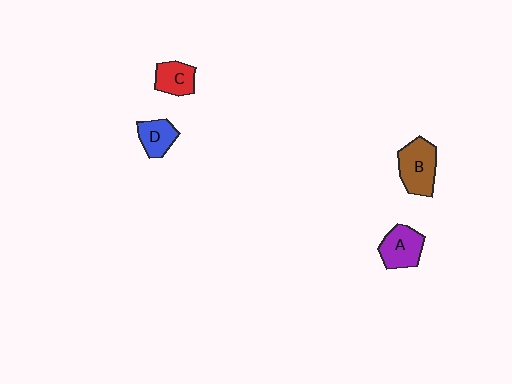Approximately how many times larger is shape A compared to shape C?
Approximately 1.3 times.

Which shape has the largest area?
Shape B (brown).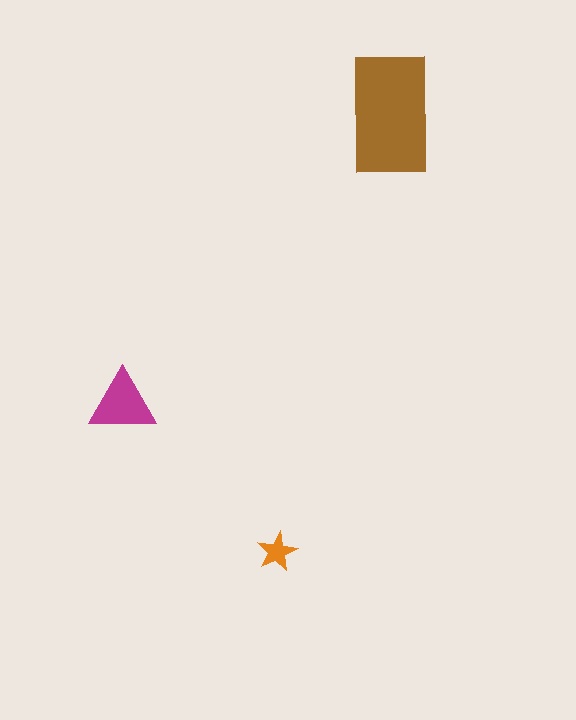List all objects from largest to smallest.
The brown rectangle, the magenta triangle, the orange star.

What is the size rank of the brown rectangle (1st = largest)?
1st.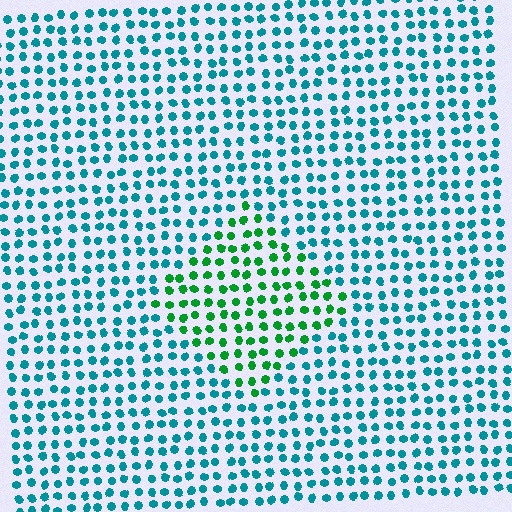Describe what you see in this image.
The image is filled with small teal elements in a uniform arrangement. A diamond-shaped region is visible where the elements are tinted to a slightly different hue, forming a subtle color boundary.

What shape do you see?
I see a diamond.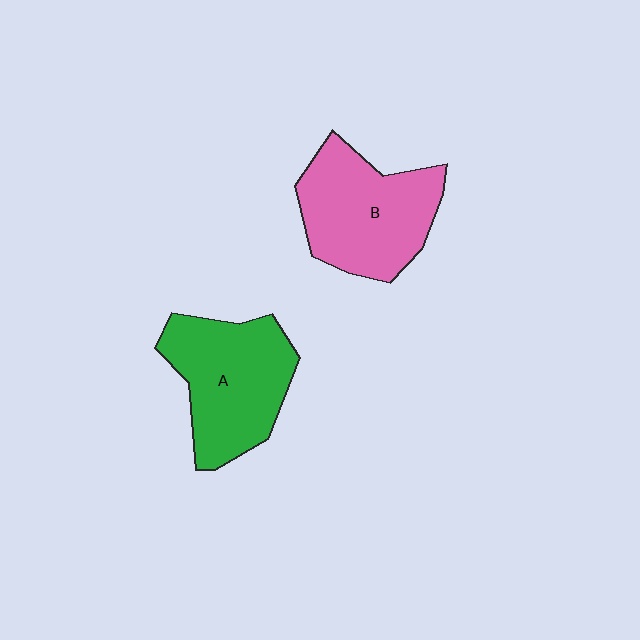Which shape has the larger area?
Shape A (green).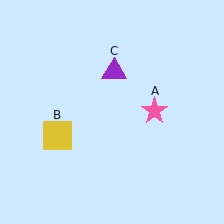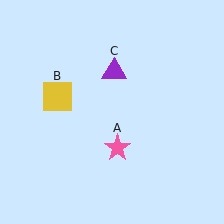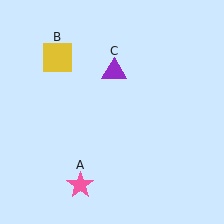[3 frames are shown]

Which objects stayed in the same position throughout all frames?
Purple triangle (object C) remained stationary.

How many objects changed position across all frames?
2 objects changed position: pink star (object A), yellow square (object B).